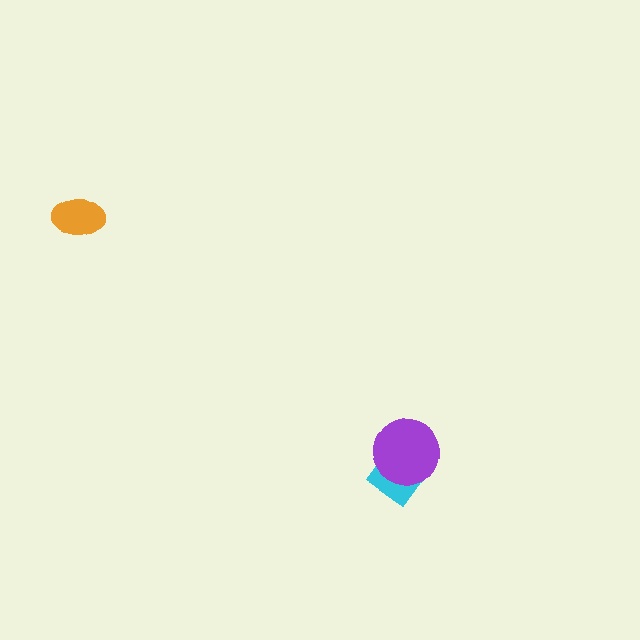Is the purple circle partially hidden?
No, no other shape covers it.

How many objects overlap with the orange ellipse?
0 objects overlap with the orange ellipse.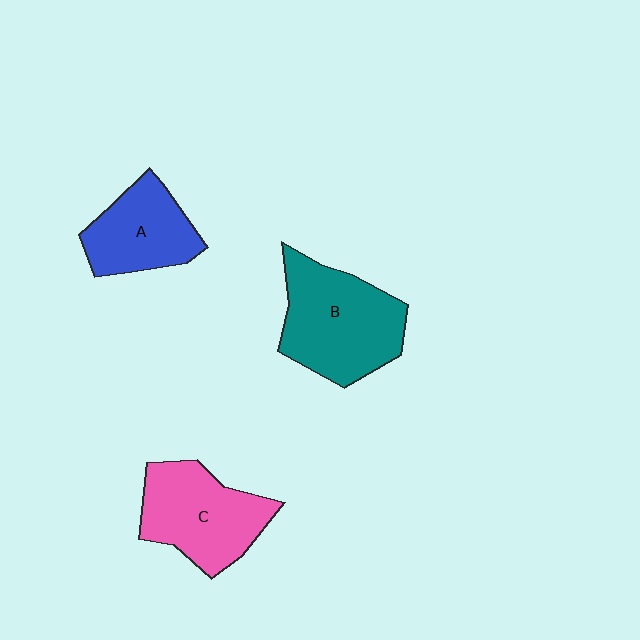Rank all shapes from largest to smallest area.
From largest to smallest: B (teal), C (pink), A (blue).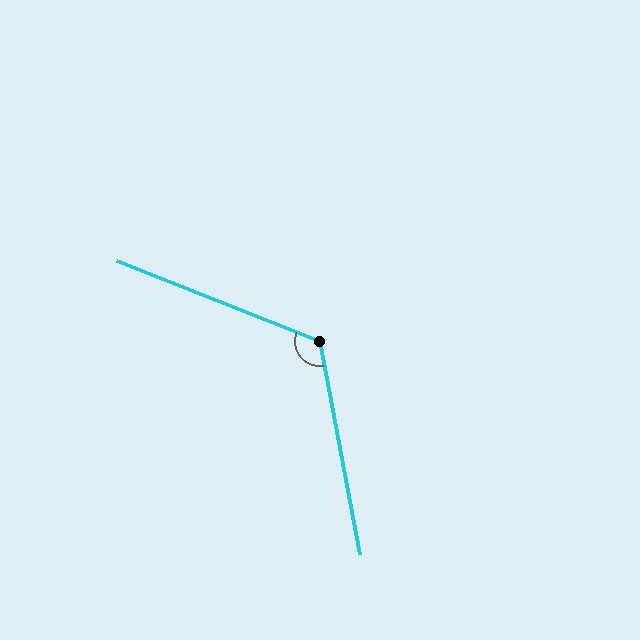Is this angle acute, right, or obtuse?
It is obtuse.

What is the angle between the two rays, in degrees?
Approximately 122 degrees.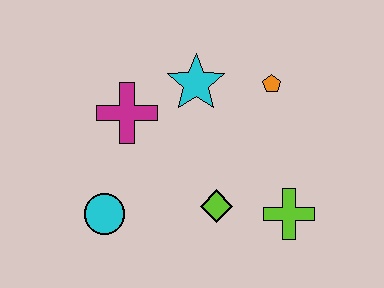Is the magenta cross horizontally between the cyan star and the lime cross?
No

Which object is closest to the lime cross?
The lime diamond is closest to the lime cross.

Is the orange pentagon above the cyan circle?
Yes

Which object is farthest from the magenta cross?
The lime cross is farthest from the magenta cross.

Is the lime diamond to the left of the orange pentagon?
Yes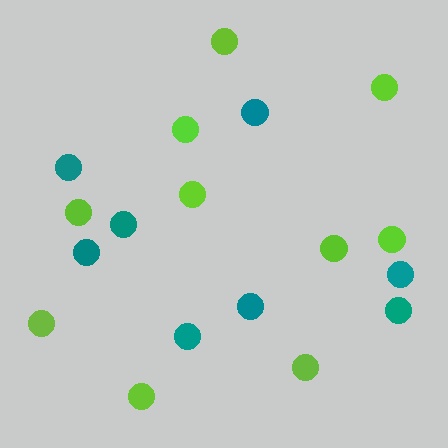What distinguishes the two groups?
There are 2 groups: one group of lime circles (10) and one group of teal circles (8).